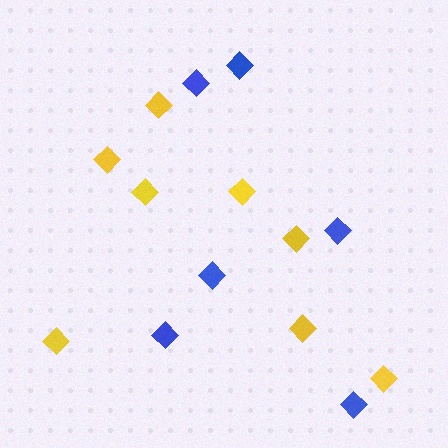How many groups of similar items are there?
There are 2 groups: one group of yellow diamonds (8) and one group of blue diamonds (6).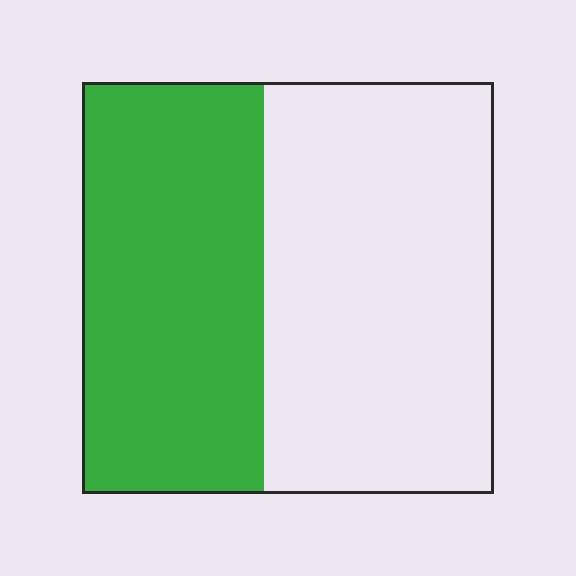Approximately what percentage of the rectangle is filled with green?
Approximately 45%.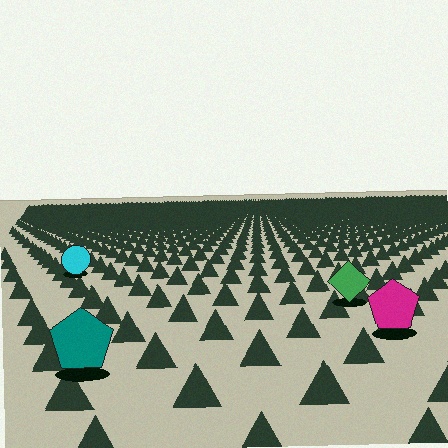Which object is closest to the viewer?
The teal pentagon is closest. The texture marks near it are larger and more spread out.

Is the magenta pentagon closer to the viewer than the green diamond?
Yes. The magenta pentagon is closer — you can tell from the texture gradient: the ground texture is coarser near it.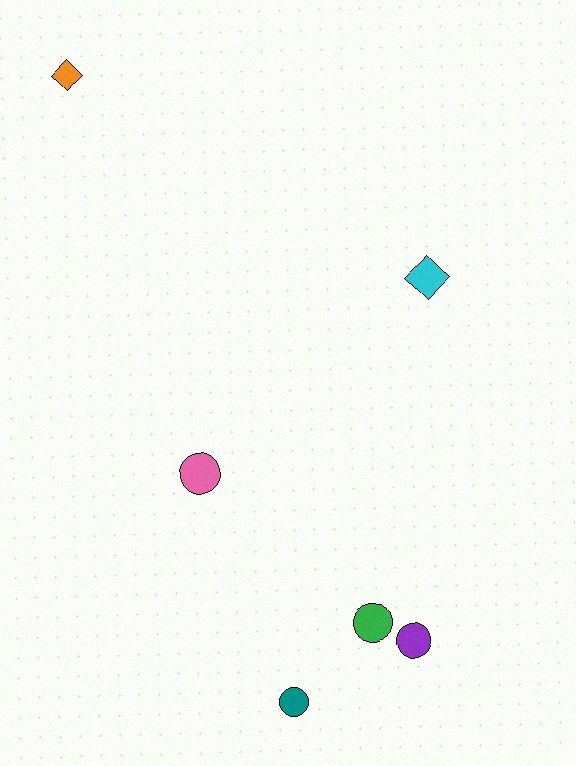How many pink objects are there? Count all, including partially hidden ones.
There is 1 pink object.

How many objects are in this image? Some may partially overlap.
There are 6 objects.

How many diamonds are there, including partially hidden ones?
There are 2 diamonds.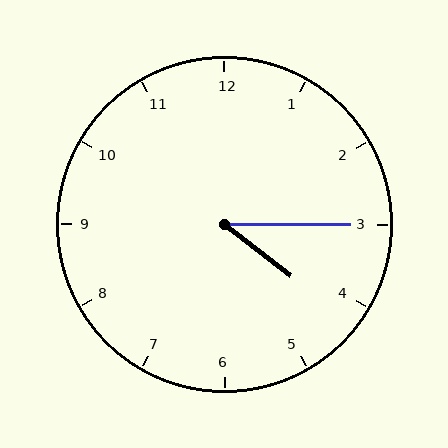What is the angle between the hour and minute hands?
Approximately 38 degrees.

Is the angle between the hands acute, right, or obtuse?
It is acute.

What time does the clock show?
4:15.